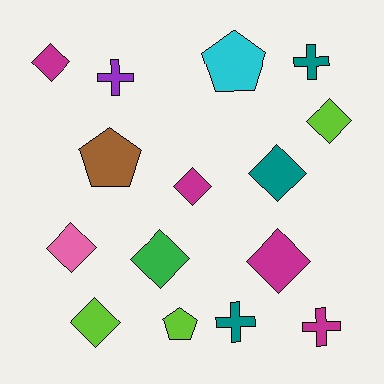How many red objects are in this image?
There are no red objects.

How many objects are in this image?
There are 15 objects.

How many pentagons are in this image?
There are 3 pentagons.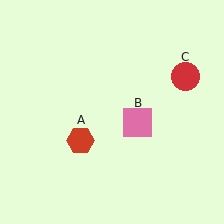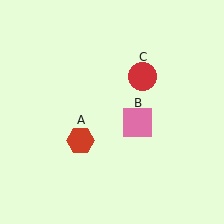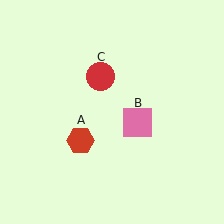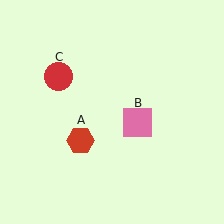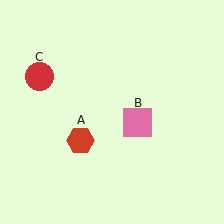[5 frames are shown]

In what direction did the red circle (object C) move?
The red circle (object C) moved left.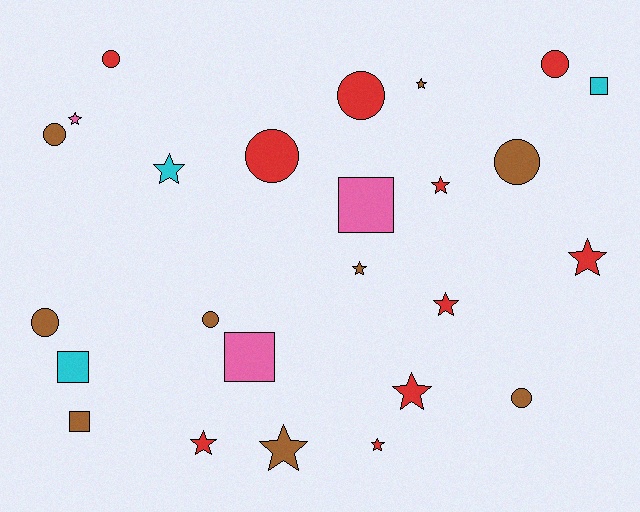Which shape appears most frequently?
Star, with 11 objects.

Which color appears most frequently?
Red, with 10 objects.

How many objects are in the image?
There are 25 objects.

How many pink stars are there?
There is 1 pink star.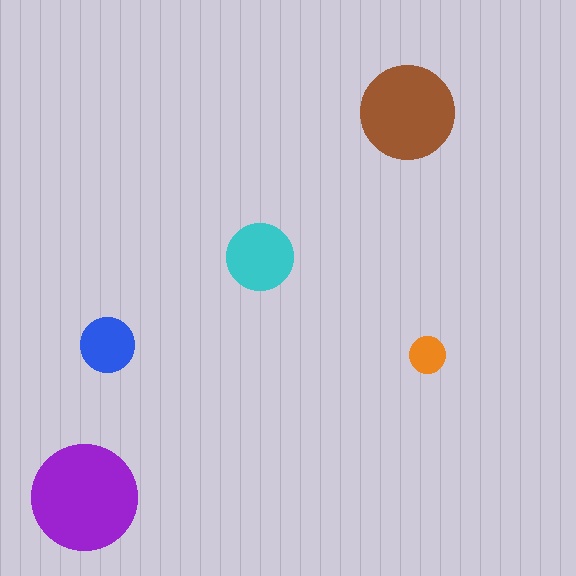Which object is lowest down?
The purple circle is bottommost.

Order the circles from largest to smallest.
the purple one, the brown one, the cyan one, the blue one, the orange one.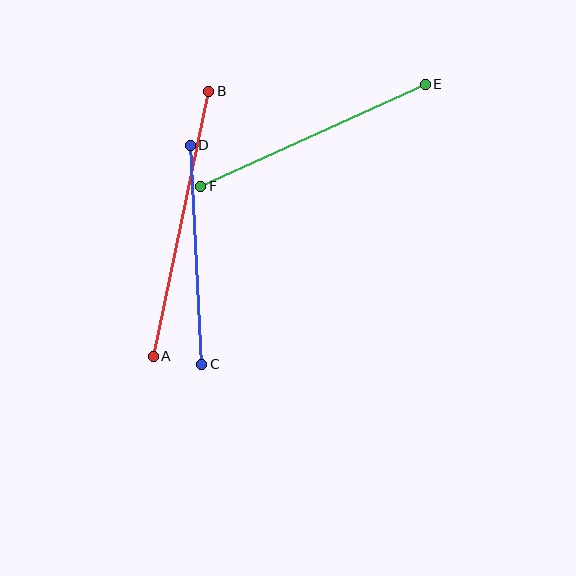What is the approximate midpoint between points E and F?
The midpoint is at approximately (313, 135) pixels.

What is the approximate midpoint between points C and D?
The midpoint is at approximately (196, 255) pixels.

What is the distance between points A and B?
The distance is approximately 270 pixels.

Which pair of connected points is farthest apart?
Points A and B are farthest apart.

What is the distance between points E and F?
The distance is approximately 246 pixels.